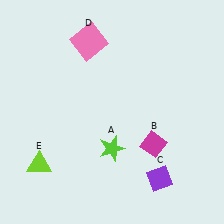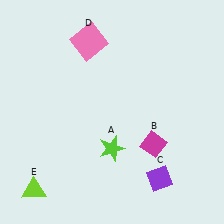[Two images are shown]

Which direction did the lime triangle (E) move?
The lime triangle (E) moved down.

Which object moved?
The lime triangle (E) moved down.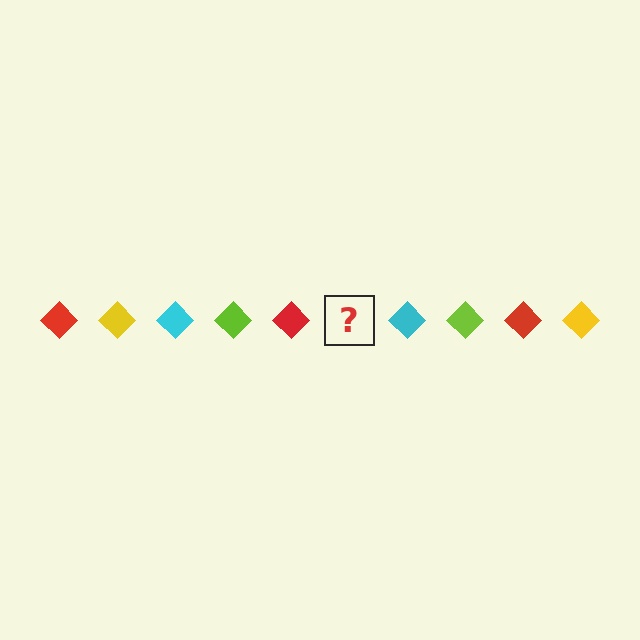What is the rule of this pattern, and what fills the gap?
The rule is that the pattern cycles through red, yellow, cyan, lime diamonds. The gap should be filled with a yellow diamond.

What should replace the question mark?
The question mark should be replaced with a yellow diamond.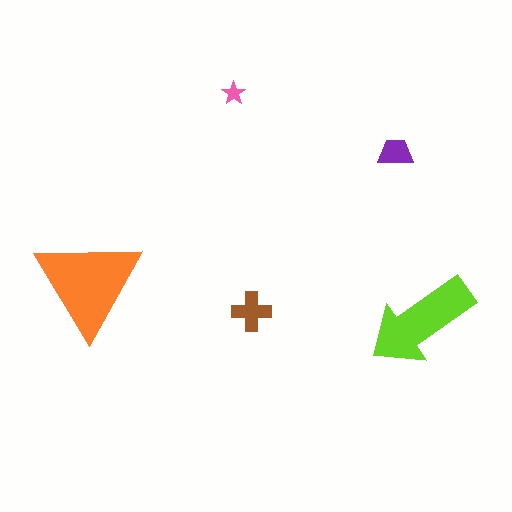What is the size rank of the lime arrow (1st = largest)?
2nd.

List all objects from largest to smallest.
The orange triangle, the lime arrow, the brown cross, the purple trapezoid, the pink star.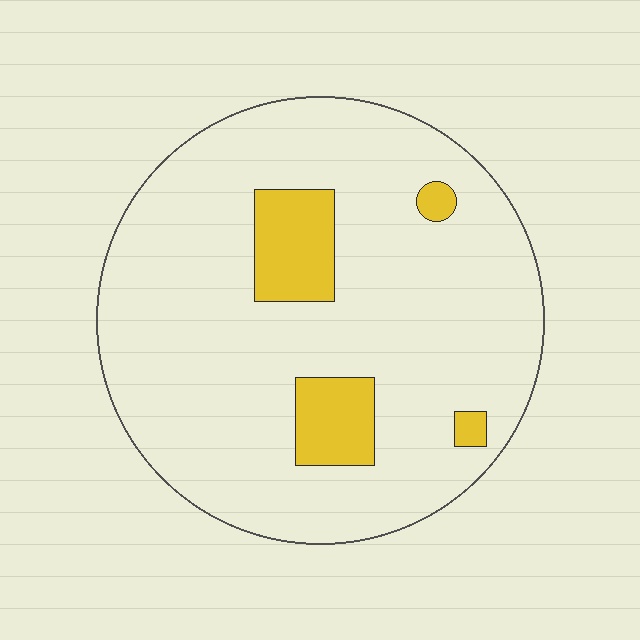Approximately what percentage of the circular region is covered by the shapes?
Approximately 10%.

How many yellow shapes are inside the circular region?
4.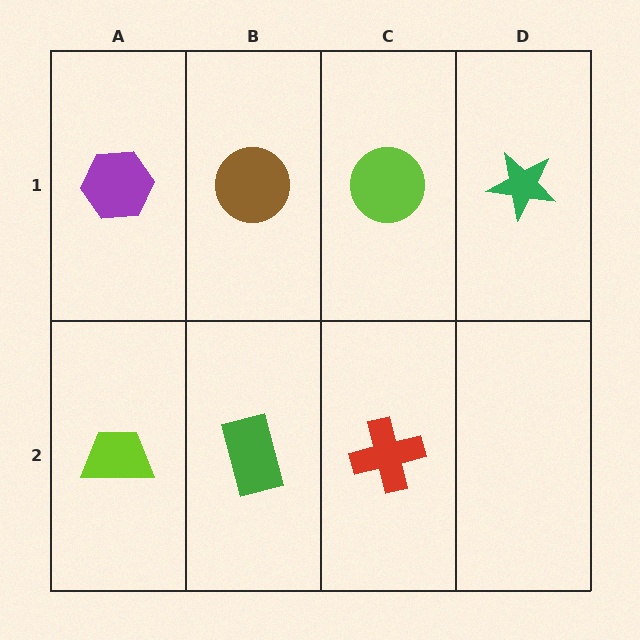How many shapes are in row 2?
3 shapes.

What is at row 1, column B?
A brown circle.